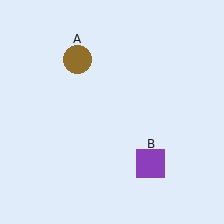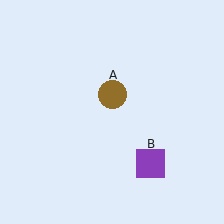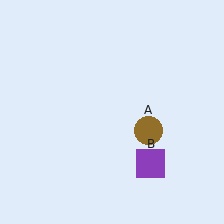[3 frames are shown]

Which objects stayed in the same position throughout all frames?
Purple square (object B) remained stationary.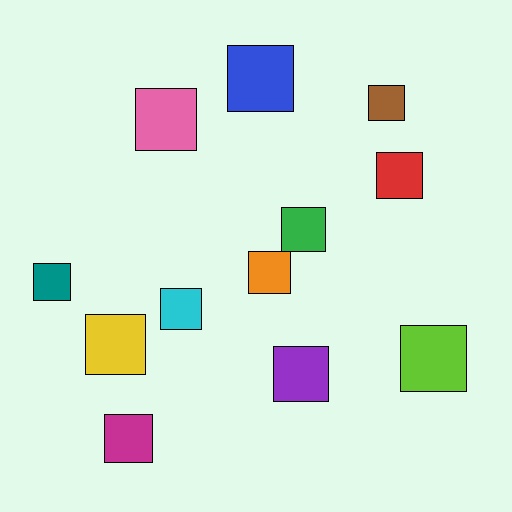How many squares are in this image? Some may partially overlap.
There are 12 squares.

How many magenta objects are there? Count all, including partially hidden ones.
There is 1 magenta object.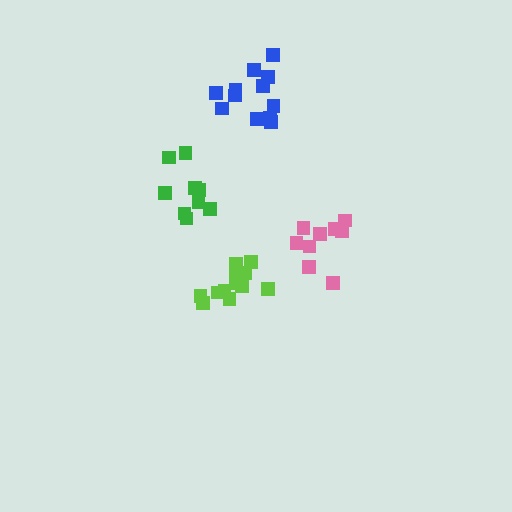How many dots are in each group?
Group 1: 12 dots, Group 2: 13 dots, Group 3: 9 dots, Group 4: 9 dots (43 total).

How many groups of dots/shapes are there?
There are 4 groups.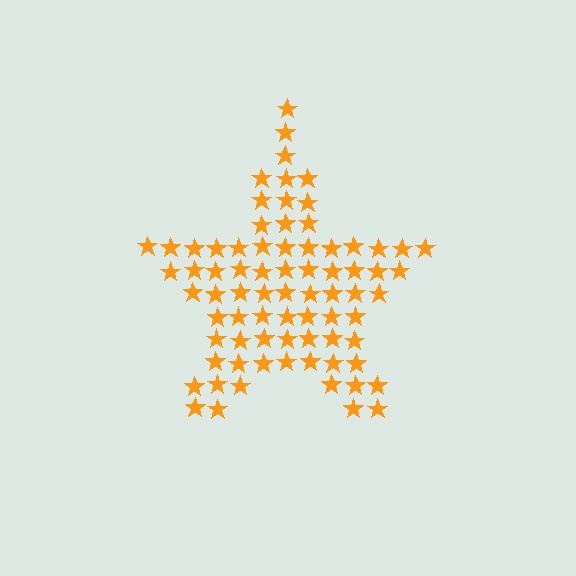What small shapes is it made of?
It is made of small stars.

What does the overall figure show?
The overall figure shows a star.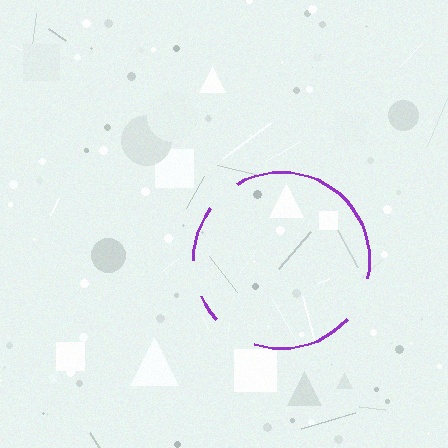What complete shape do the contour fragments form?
The contour fragments form a circle.